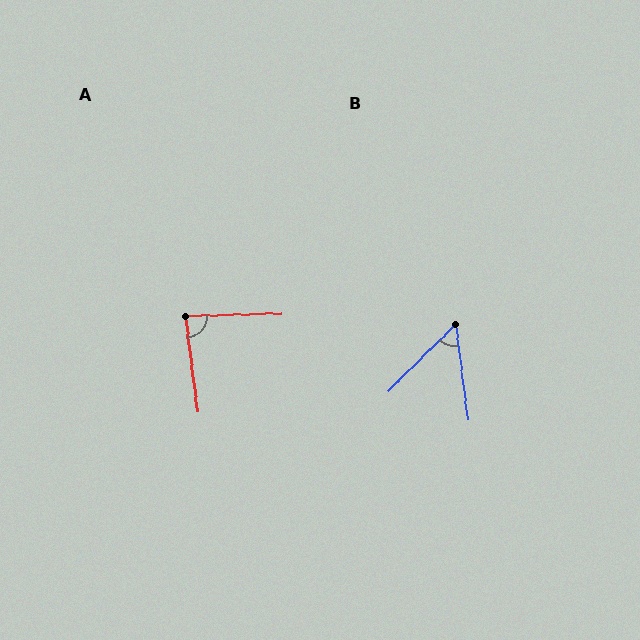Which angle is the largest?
A, at approximately 84 degrees.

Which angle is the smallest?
B, at approximately 53 degrees.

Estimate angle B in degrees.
Approximately 53 degrees.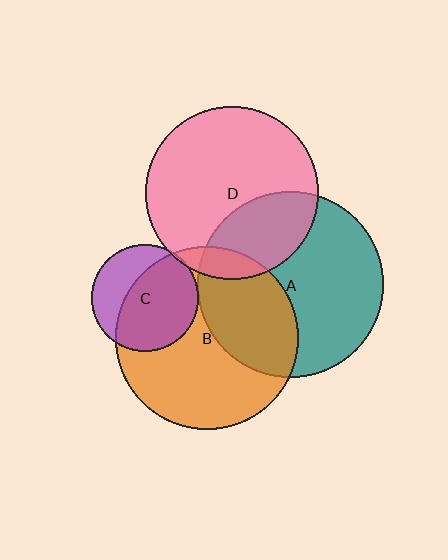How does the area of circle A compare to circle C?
Approximately 3.0 times.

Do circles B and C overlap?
Yes.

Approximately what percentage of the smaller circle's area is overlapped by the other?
Approximately 65%.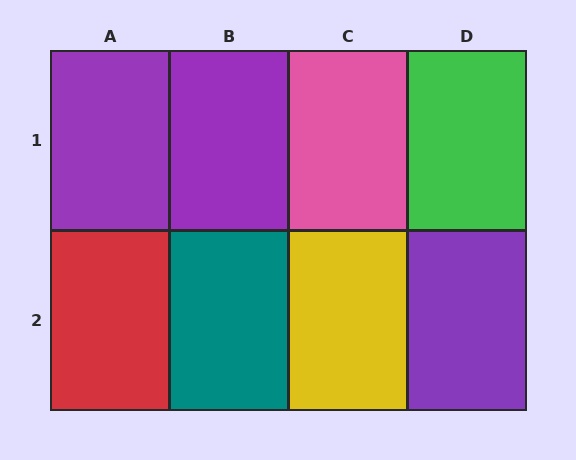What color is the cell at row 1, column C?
Pink.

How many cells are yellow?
1 cell is yellow.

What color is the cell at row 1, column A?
Purple.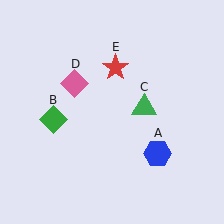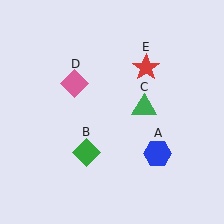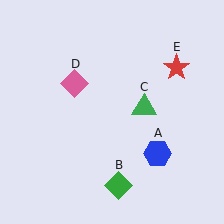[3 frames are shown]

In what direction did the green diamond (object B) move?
The green diamond (object B) moved down and to the right.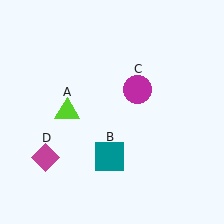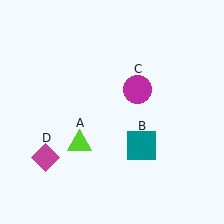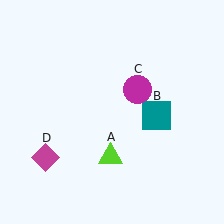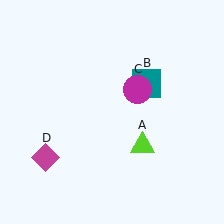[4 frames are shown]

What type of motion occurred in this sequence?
The lime triangle (object A), teal square (object B) rotated counterclockwise around the center of the scene.